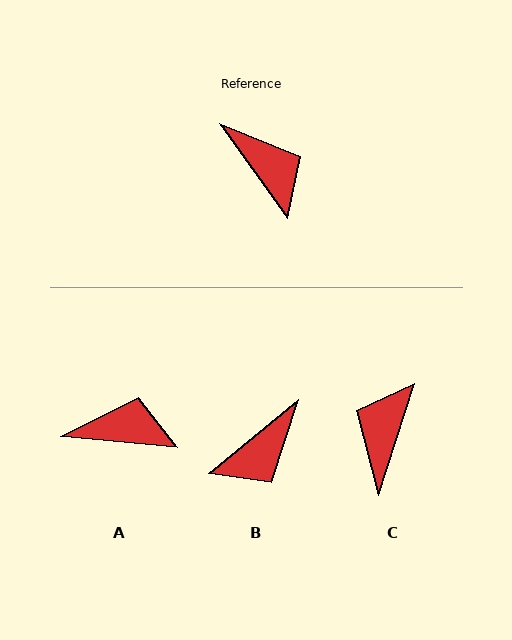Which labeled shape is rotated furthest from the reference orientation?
C, about 127 degrees away.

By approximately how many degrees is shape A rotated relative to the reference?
Approximately 49 degrees counter-clockwise.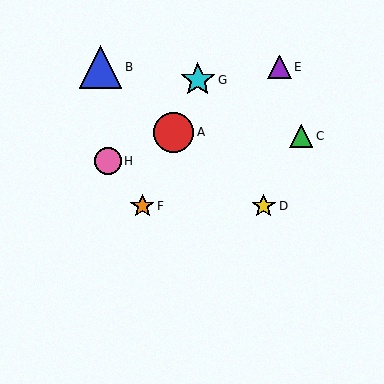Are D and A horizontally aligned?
No, D is at y≈206 and A is at y≈132.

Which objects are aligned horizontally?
Objects D, F are aligned horizontally.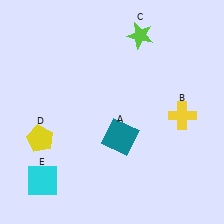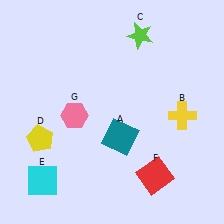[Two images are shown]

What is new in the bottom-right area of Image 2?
A red square (F) was added in the bottom-right area of Image 2.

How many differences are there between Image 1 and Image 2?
There are 2 differences between the two images.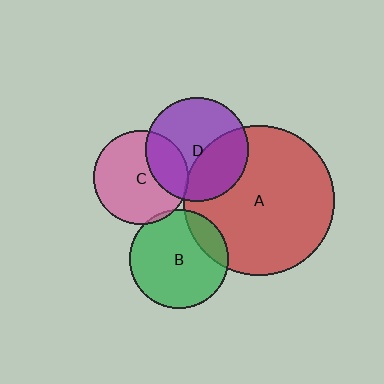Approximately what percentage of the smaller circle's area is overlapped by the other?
Approximately 5%.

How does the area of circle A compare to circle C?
Approximately 2.5 times.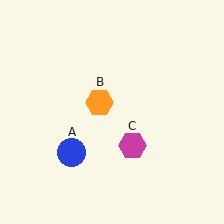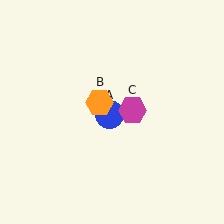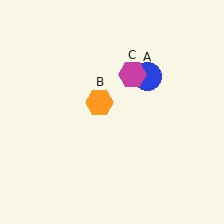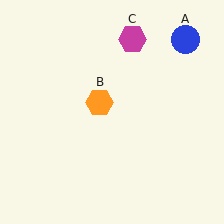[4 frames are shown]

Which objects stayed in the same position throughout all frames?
Orange hexagon (object B) remained stationary.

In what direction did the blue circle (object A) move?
The blue circle (object A) moved up and to the right.